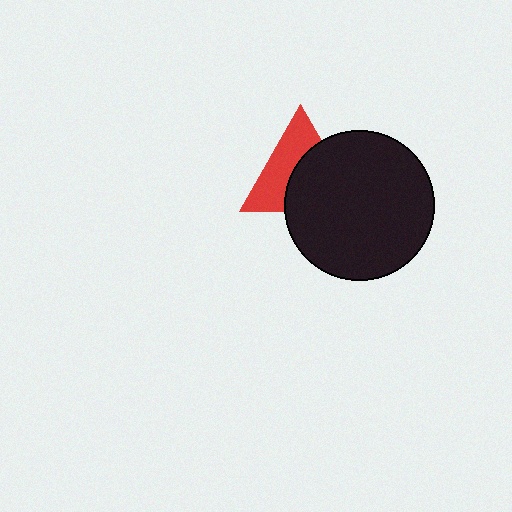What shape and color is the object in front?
The object in front is a black circle.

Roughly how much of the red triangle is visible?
About half of it is visible (roughly 48%).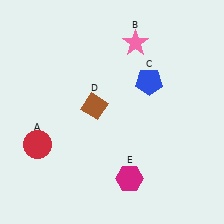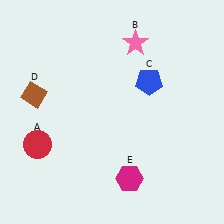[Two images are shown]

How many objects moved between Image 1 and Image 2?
1 object moved between the two images.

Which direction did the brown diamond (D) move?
The brown diamond (D) moved left.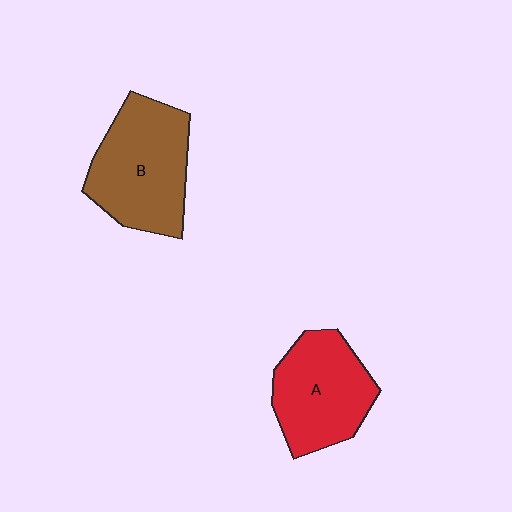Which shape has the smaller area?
Shape A (red).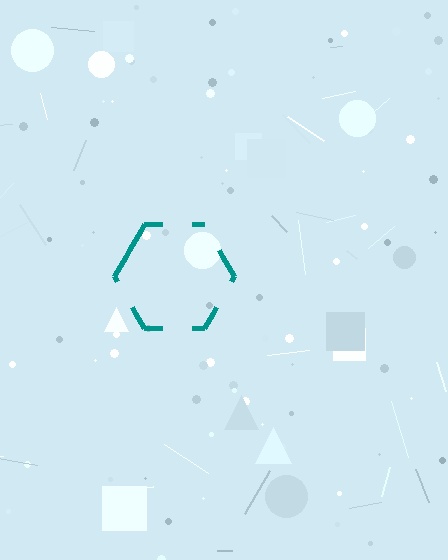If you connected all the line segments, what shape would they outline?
They would outline a hexagon.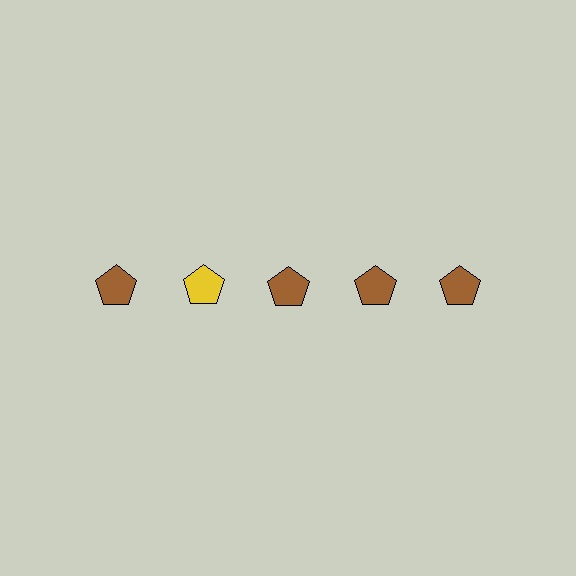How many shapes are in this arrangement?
There are 5 shapes arranged in a grid pattern.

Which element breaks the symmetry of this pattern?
The yellow pentagon in the top row, second from left column breaks the symmetry. All other shapes are brown pentagons.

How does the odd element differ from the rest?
It has a different color: yellow instead of brown.